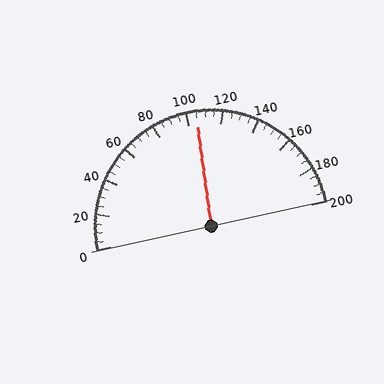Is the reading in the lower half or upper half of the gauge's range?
The reading is in the upper half of the range (0 to 200).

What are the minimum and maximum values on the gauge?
The gauge ranges from 0 to 200.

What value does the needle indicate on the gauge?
The needle indicates approximately 105.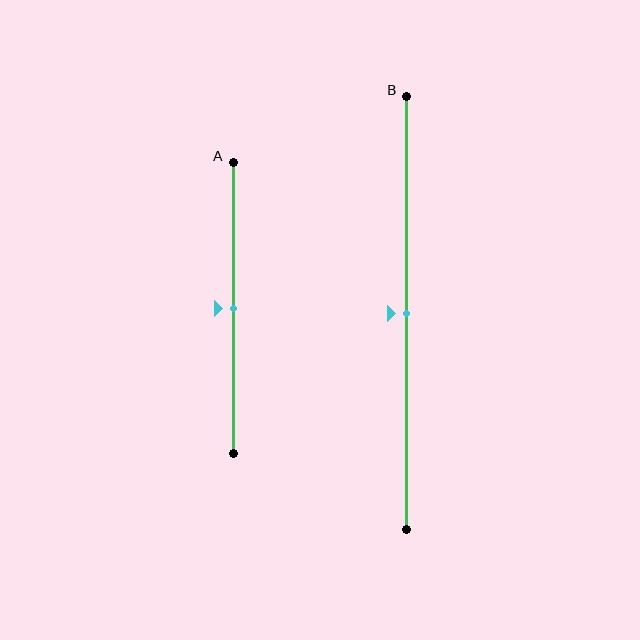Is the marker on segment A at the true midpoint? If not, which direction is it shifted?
Yes, the marker on segment A is at the true midpoint.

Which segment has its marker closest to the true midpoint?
Segment A has its marker closest to the true midpoint.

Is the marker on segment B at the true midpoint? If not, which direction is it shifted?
Yes, the marker on segment B is at the true midpoint.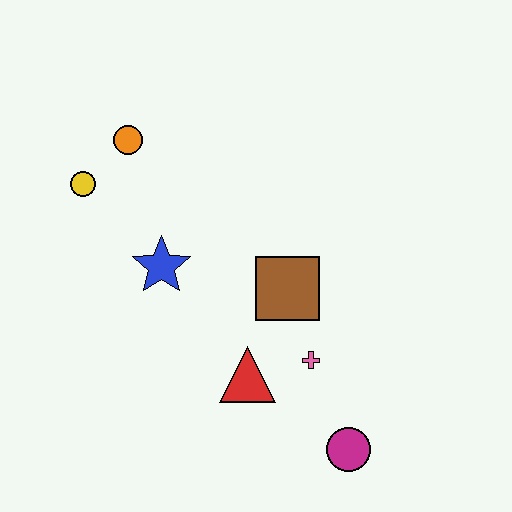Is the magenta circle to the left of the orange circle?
No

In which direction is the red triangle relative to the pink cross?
The red triangle is to the left of the pink cross.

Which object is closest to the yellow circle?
The orange circle is closest to the yellow circle.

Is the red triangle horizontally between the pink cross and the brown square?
No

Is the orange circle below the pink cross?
No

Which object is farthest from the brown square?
The yellow circle is farthest from the brown square.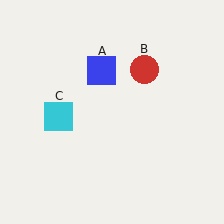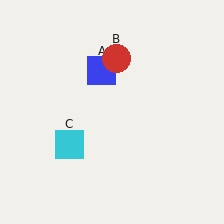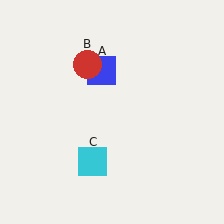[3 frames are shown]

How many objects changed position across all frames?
2 objects changed position: red circle (object B), cyan square (object C).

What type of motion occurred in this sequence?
The red circle (object B), cyan square (object C) rotated counterclockwise around the center of the scene.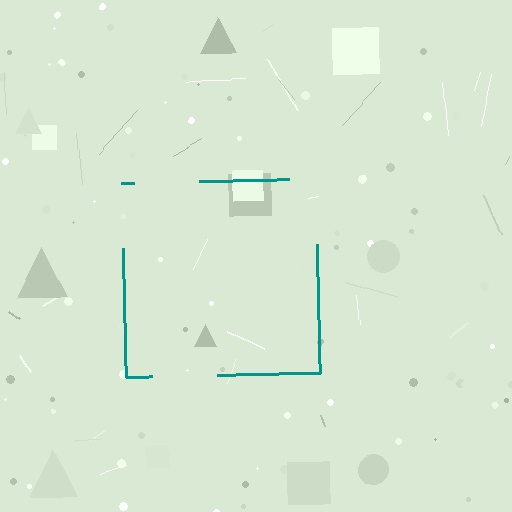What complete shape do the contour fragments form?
The contour fragments form a square.